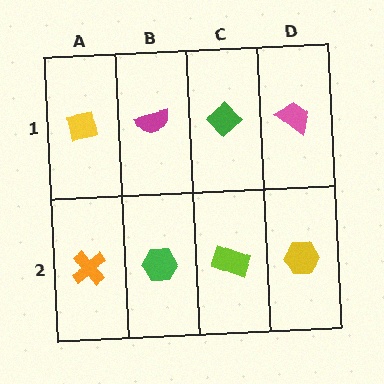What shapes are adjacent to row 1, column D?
A yellow hexagon (row 2, column D), a green diamond (row 1, column C).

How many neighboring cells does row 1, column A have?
2.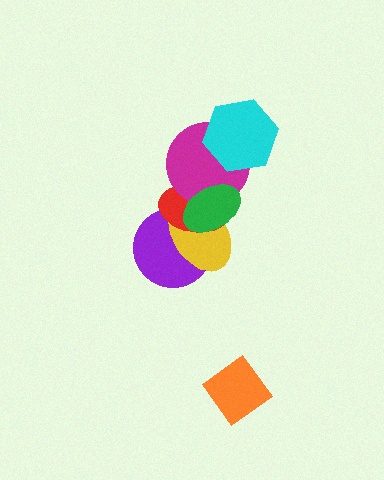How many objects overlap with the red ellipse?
4 objects overlap with the red ellipse.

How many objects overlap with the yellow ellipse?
4 objects overlap with the yellow ellipse.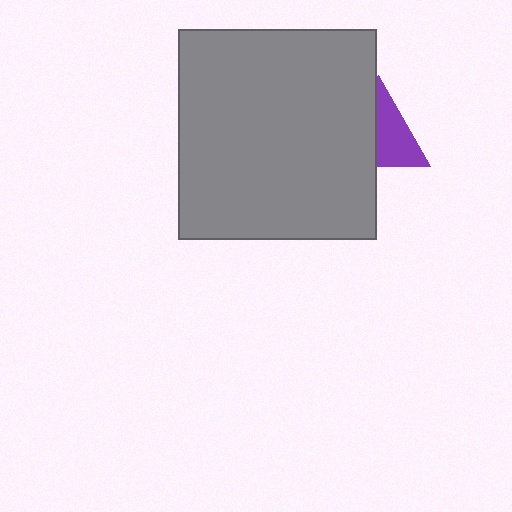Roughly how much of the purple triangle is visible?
About half of it is visible (roughly 51%).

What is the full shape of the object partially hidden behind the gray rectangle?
The partially hidden object is a purple triangle.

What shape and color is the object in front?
The object in front is a gray rectangle.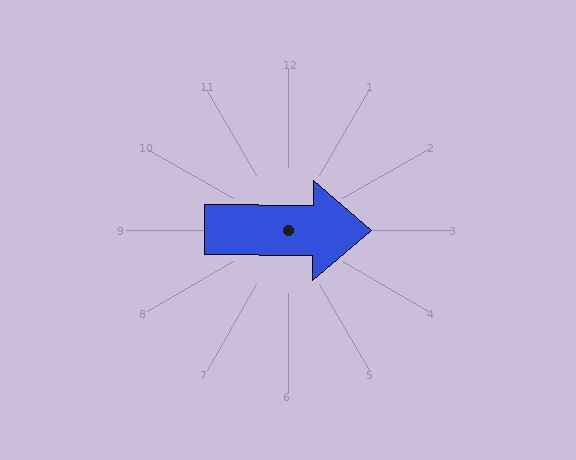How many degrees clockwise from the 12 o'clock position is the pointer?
Approximately 91 degrees.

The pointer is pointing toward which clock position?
Roughly 3 o'clock.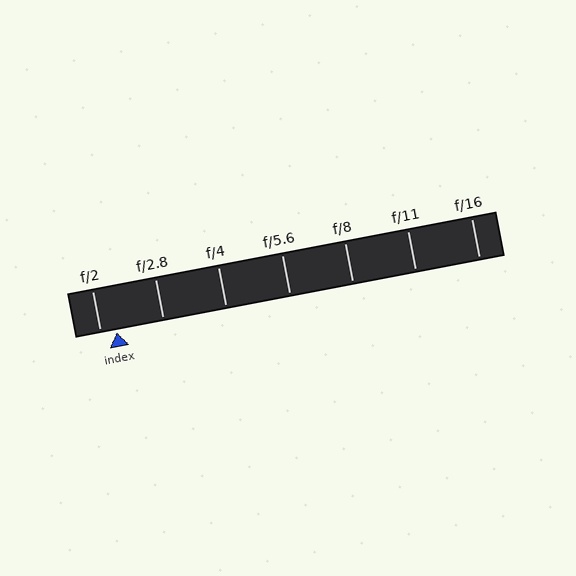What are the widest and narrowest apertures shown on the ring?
The widest aperture shown is f/2 and the narrowest is f/16.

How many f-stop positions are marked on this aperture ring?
There are 7 f-stop positions marked.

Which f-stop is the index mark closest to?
The index mark is closest to f/2.